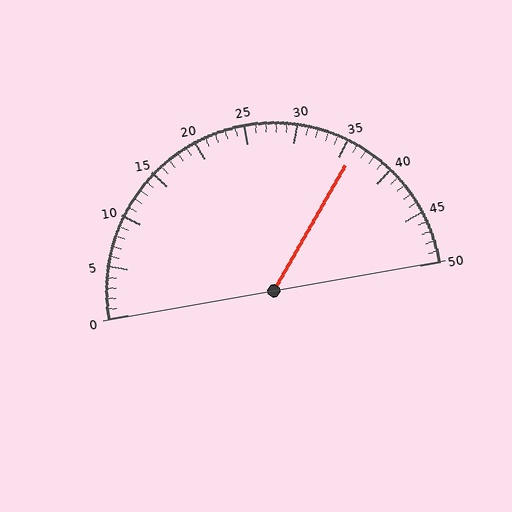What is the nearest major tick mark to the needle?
The nearest major tick mark is 35.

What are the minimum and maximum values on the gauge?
The gauge ranges from 0 to 50.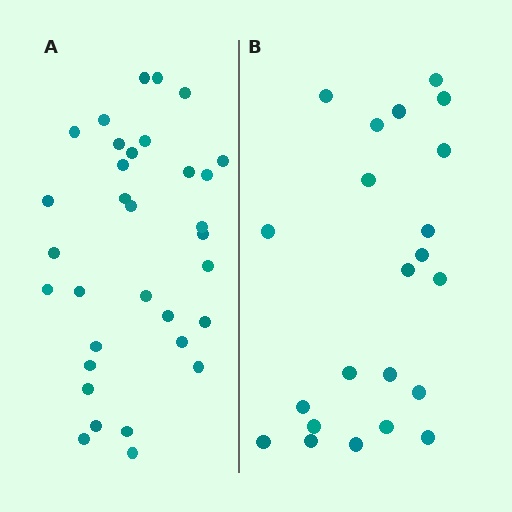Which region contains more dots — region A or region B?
Region A (the left region) has more dots.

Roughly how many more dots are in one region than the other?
Region A has roughly 12 or so more dots than region B.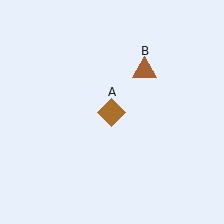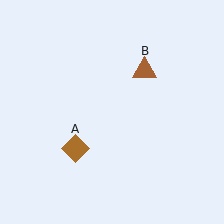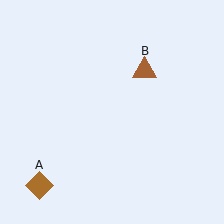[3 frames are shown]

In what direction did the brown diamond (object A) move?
The brown diamond (object A) moved down and to the left.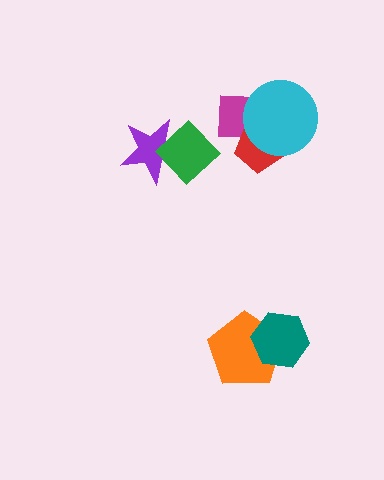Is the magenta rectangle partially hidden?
Yes, it is partially covered by another shape.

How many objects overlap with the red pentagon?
2 objects overlap with the red pentagon.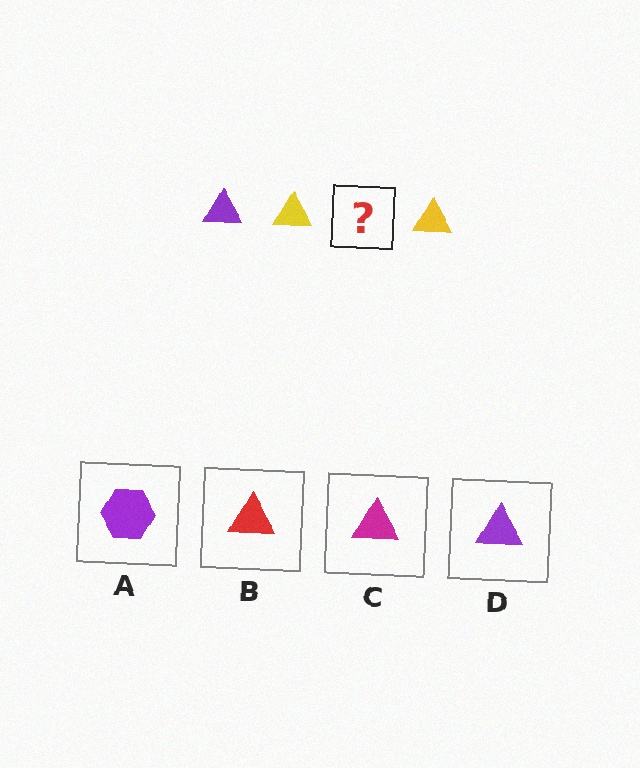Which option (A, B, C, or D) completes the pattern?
D.